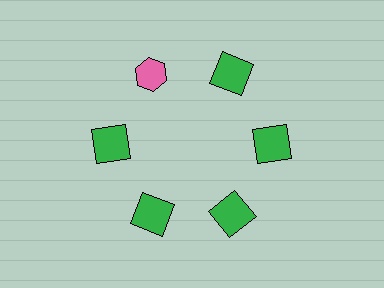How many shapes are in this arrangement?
There are 6 shapes arranged in a ring pattern.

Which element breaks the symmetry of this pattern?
The pink hexagon at roughly the 11 o'clock position breaks the symmetry. All other shapes are green squares.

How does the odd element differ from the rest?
It differs in both color (pink instead of green) and shape (hexagon instead of square).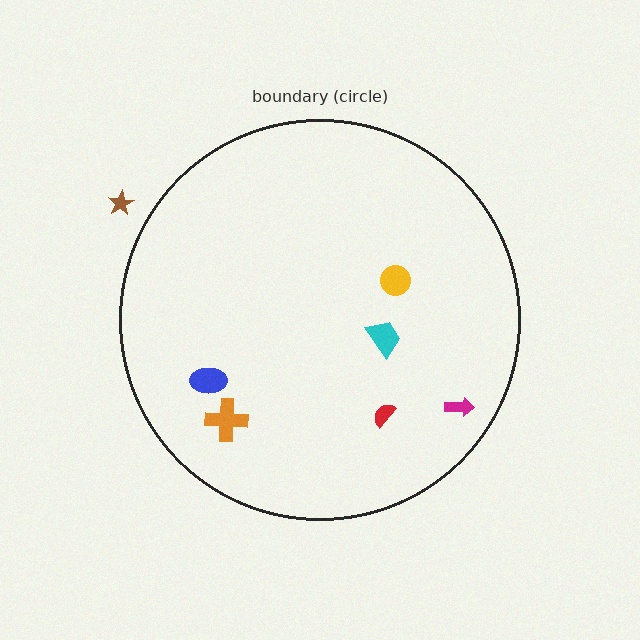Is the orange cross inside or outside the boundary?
Inside.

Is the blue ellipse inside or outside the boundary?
Inside.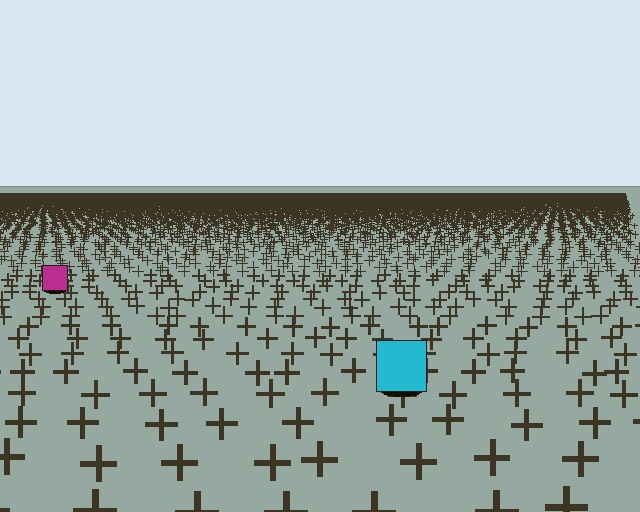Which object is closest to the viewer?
The cyan square is closest. The texture marks near it are larger and more spread out.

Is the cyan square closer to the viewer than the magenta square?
Yes. The cyan square is closer — you can tell from the texture gradient: the ground texture is coarser near it.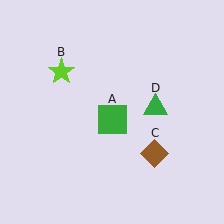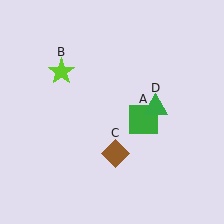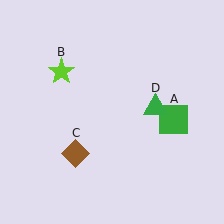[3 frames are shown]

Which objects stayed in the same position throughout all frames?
Lime star (object B) and green triangle (object D) remained stationary.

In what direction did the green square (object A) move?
The green square (object A) moved right.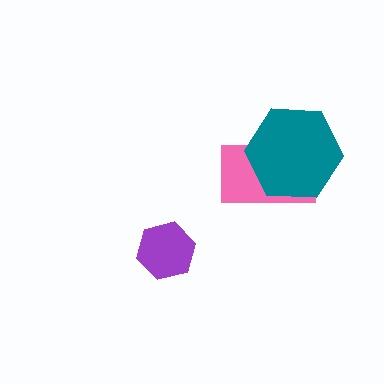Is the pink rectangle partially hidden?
Yes, it is partially covered by another shape.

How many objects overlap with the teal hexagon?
1 object overlaps with the teal hexagon.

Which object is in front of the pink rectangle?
The teal hexagon is in front of the pink rectangle.